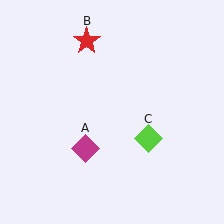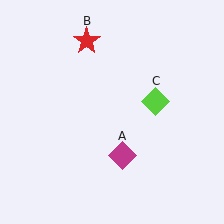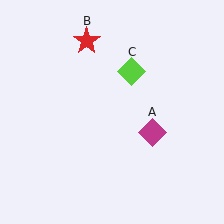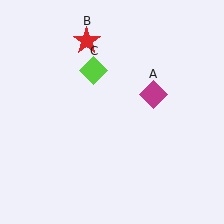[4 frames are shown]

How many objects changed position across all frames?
2 objects changed position: magenta diamond (object A), lime diamond (object C).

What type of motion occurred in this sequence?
The magenta diamond (object A), lime diamond (object C) rotated counterclockwise around the center of the scene.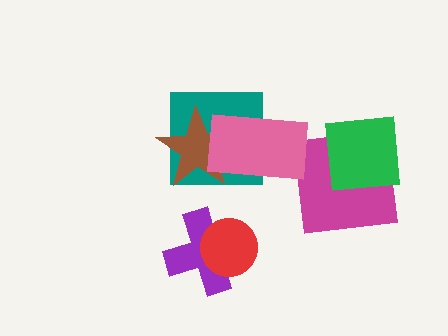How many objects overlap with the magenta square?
1 object overlaps with the magenta square.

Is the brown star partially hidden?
Yes, it is partially covered by another shape.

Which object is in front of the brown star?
The pink rectangle is in front of the brown star.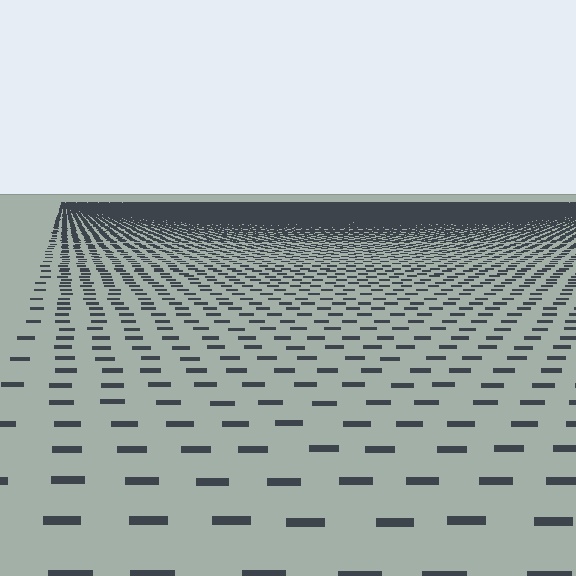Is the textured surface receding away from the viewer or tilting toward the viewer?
The surface is receding away from the viewer. Texture elements get smaller and denser toward the top.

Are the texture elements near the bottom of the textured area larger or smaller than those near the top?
Larger. Near the bottom, elements are closer to the viewer and appear at a bigger on-screen size.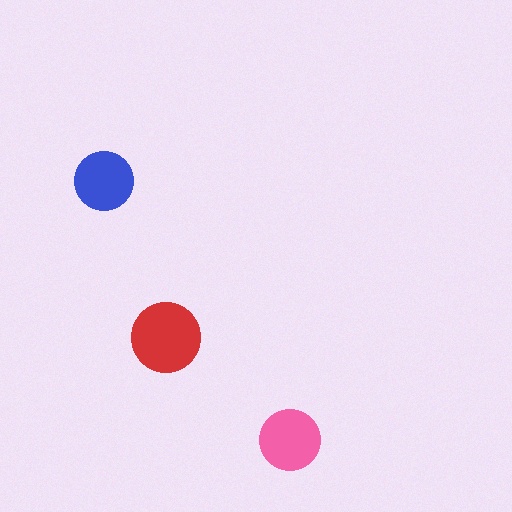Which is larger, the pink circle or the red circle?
The red one.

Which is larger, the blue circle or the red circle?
The red one.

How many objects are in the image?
There are 3 objects in the image.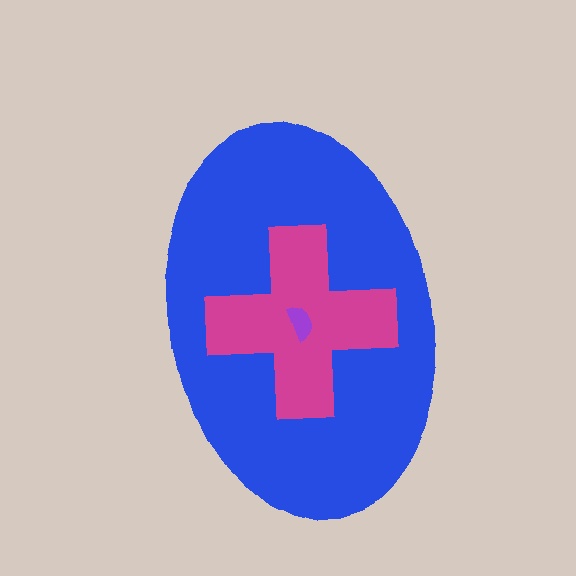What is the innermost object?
The purple semicircle.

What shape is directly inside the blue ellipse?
The magenta cross.